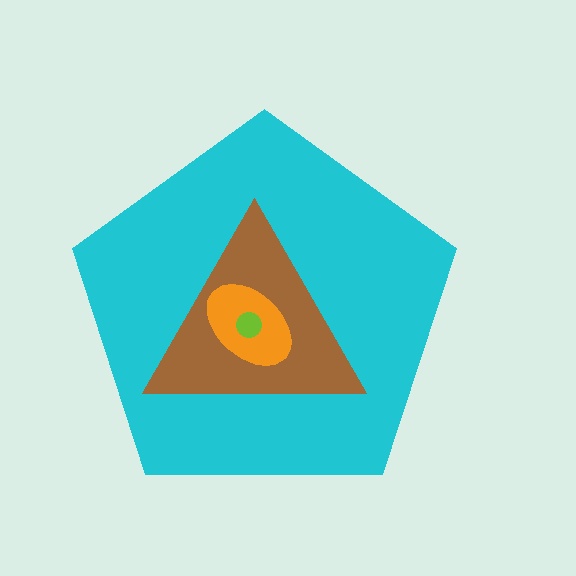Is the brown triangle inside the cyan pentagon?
Yes.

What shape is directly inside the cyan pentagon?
The brown triangle.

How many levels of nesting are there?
4.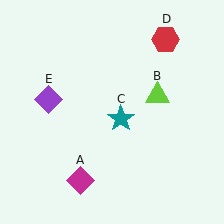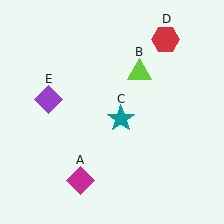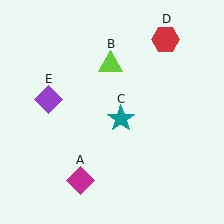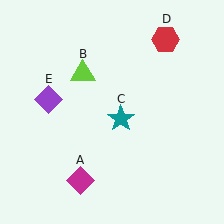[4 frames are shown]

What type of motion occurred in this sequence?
The lime triangle (object B) rotated counterclockwise around the center of the scene.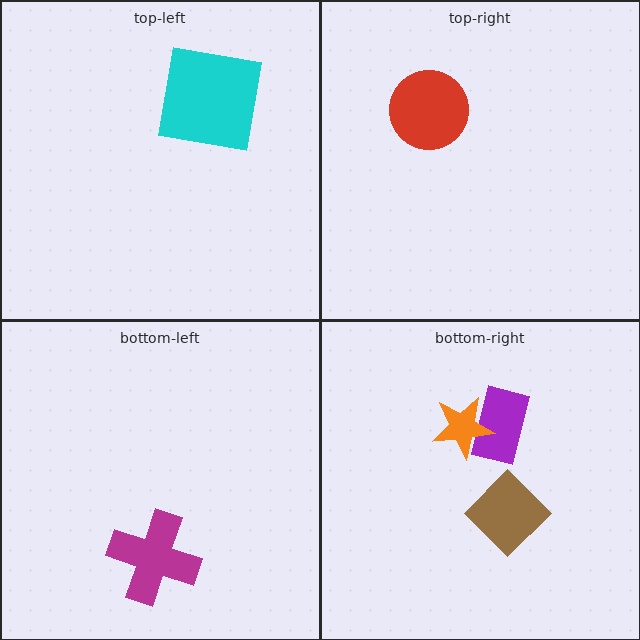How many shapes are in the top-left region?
1.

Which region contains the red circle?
The top-right region.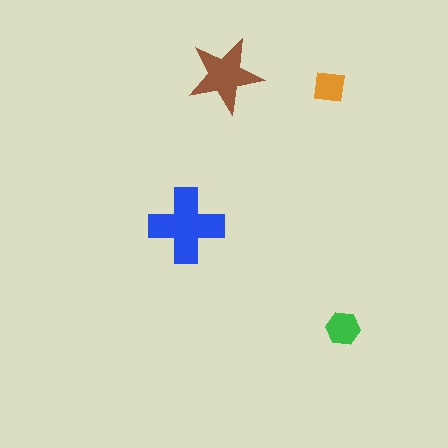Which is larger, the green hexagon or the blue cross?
The blue cross.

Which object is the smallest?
The orange square.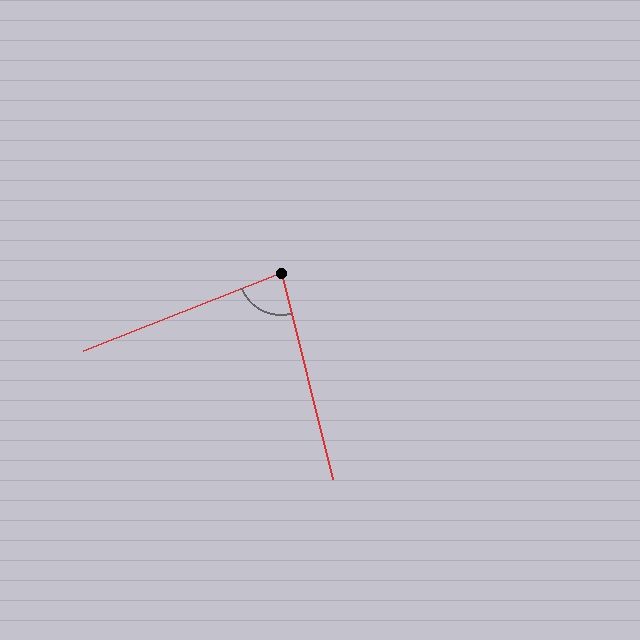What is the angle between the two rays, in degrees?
Approximately 82 degrees.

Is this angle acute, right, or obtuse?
It is acute.